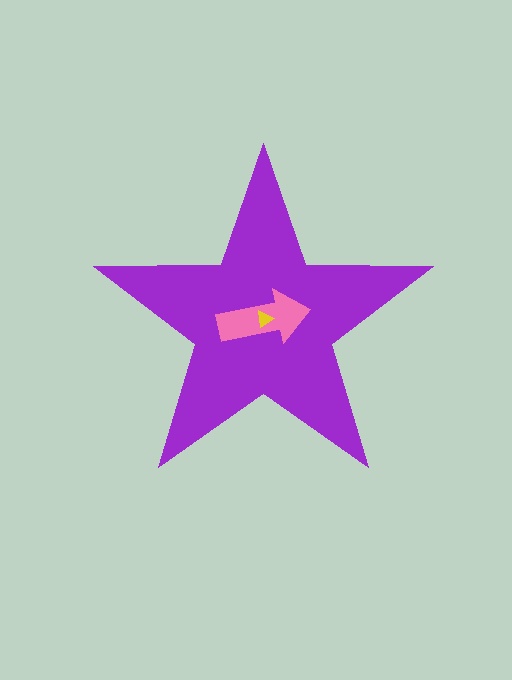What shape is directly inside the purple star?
The pink arrow.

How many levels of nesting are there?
3.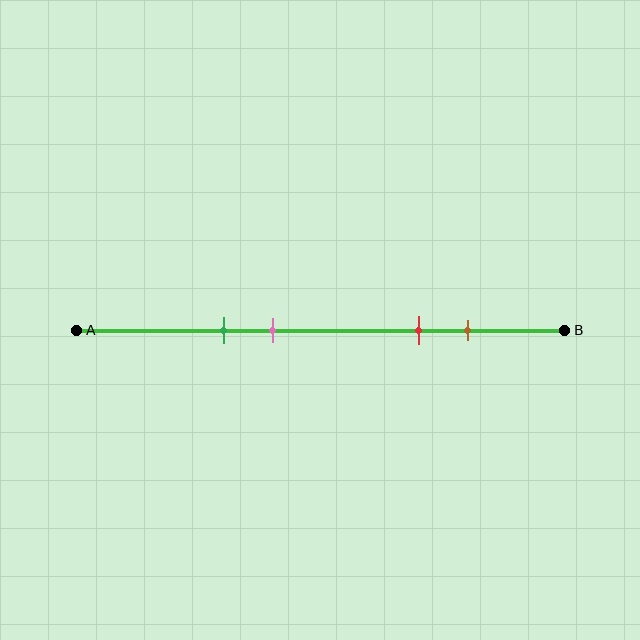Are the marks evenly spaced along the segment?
No, the marks are not evenly spaced.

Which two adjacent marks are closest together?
The green and pink marks are the closest adjacent pair.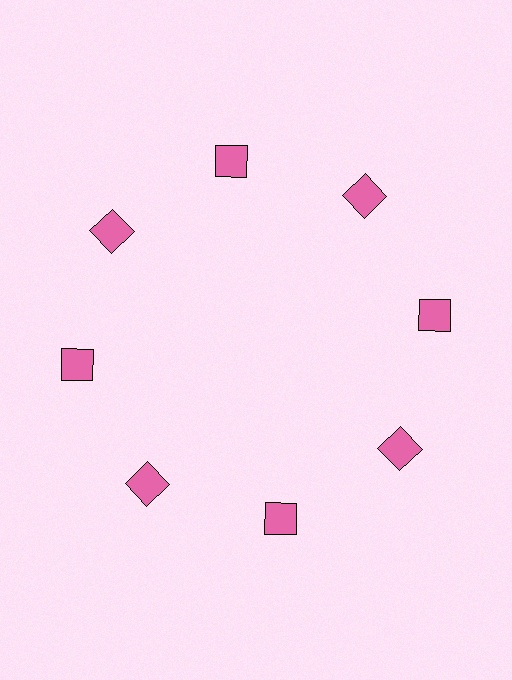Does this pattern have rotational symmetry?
Yes, this pattern has 8-fold rotational symmetry. It looks the same after rotating 45 degrees around the center.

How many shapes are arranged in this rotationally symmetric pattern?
There are 8 shapes, arranged in 8 groups of 1.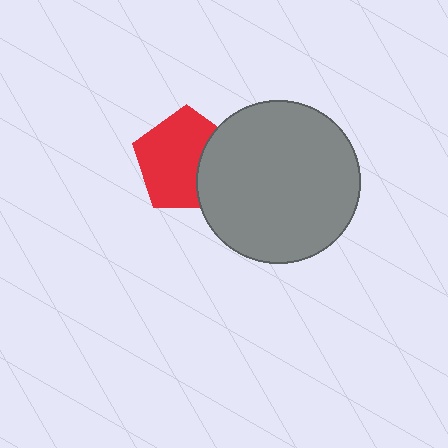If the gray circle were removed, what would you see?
You would see the complete red pentagon.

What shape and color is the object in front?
The object in front is a gray circle.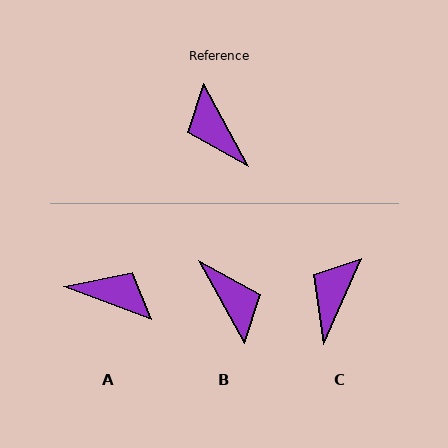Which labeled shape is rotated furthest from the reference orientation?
B, about 179 degrees away.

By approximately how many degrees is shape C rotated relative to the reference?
Approximately 52 degrees clockwise.